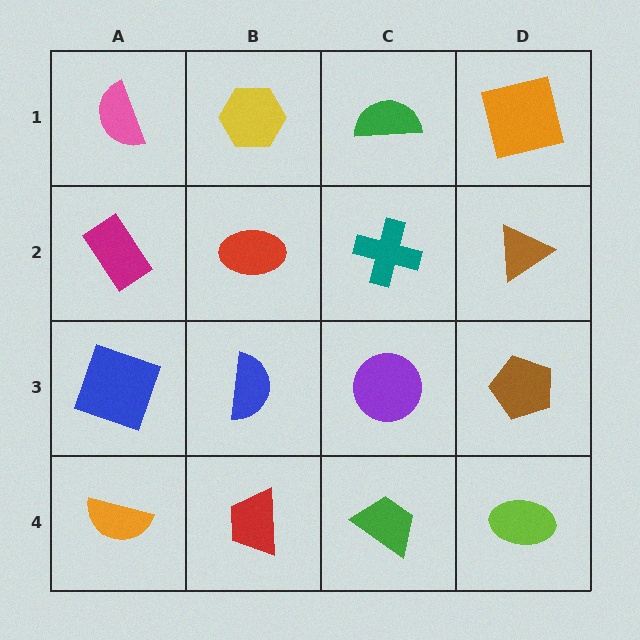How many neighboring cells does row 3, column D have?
3.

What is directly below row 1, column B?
A red ellipse.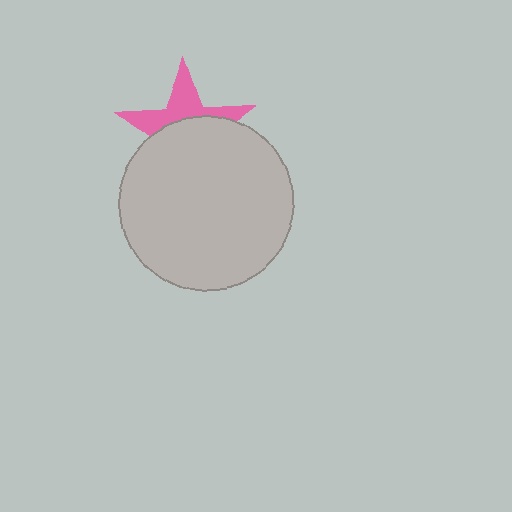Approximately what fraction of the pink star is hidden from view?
Roughly 60% of the pink star is hidden behind the light gray circle.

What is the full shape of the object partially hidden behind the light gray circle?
The partially hidden object is a pink star.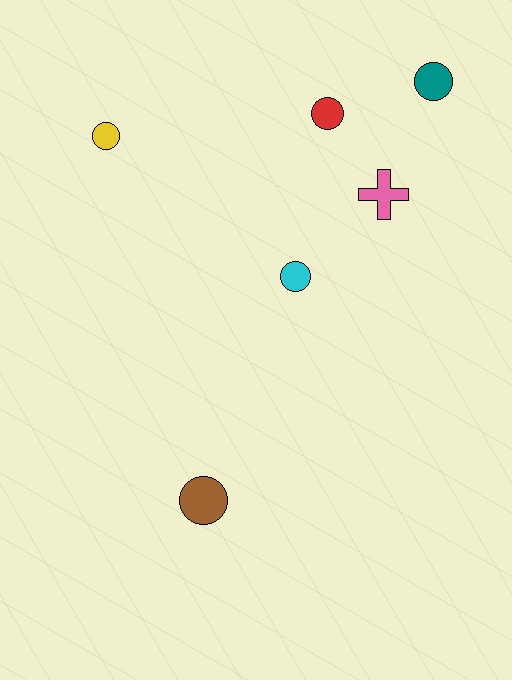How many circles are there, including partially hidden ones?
There are 5 circles.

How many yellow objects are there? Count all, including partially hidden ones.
There is 1 yellow object.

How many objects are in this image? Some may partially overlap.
There are 6 objects.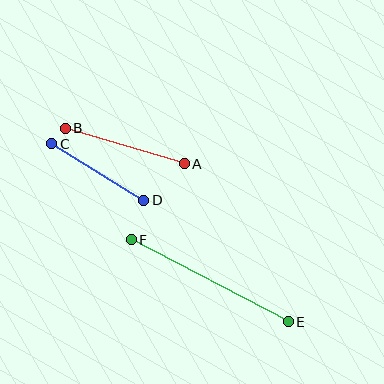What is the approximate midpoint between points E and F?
The midpoint is at approximately (210, 281) pixels.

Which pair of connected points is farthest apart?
Points E and F are farthest apart.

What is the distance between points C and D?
The distance is approximately 108 pixels.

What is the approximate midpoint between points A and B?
The midpoint is at approximately (125, 146) pixels.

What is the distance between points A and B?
The distance is approximately 124 pixels.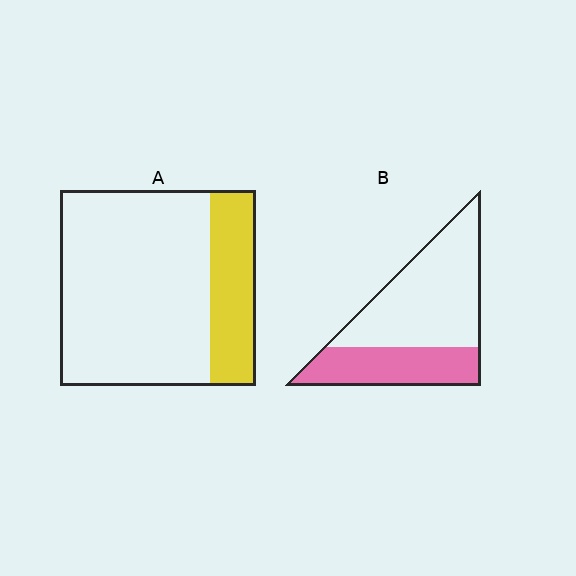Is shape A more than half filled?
No.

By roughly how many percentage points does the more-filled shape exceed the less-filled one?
By roughly 10 percentage points (B over A).